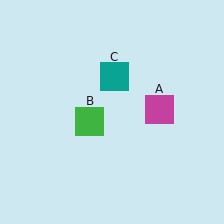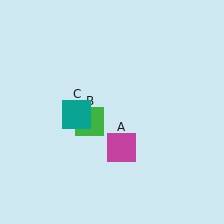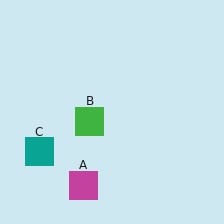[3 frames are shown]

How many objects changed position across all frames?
2 objects changed position: magenta square (object A), teal square (object C).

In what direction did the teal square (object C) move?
The teal square (object C) moved down and to the left.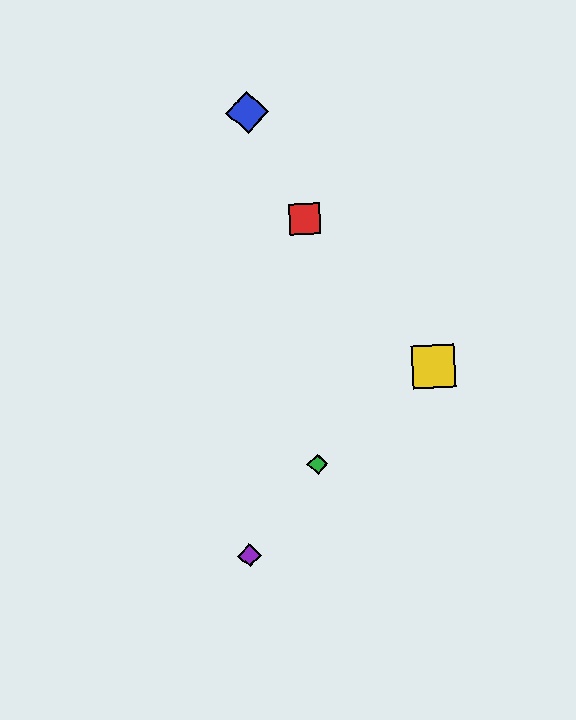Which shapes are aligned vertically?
The red square, the green diamond are aligned vertically.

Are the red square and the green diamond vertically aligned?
Yes, both are at x≈305.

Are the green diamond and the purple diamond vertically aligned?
No, the green diamond is at x≈317 and the purple diamond is at x≈249.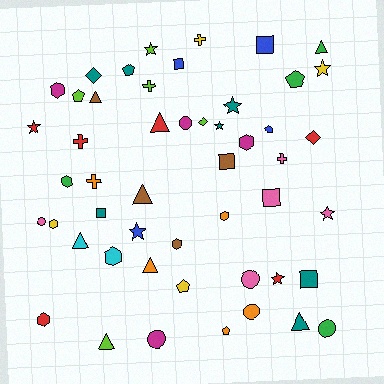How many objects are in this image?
There are 50 objects.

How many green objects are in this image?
There are 4 green objects.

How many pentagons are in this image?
There are 6 pentagons.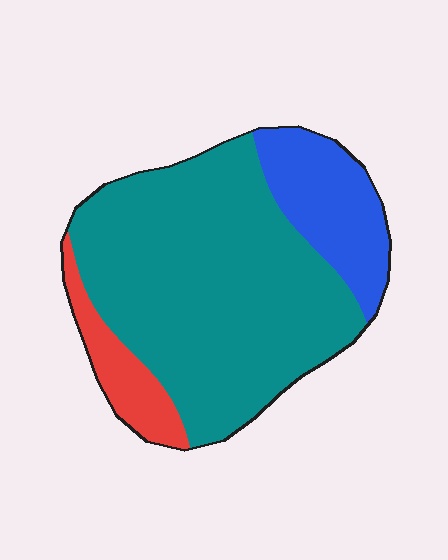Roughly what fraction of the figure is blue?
Blue takes up about one fifth (1/5) of the figure.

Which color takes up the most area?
Teal, at roughly 70%.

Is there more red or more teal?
Teal.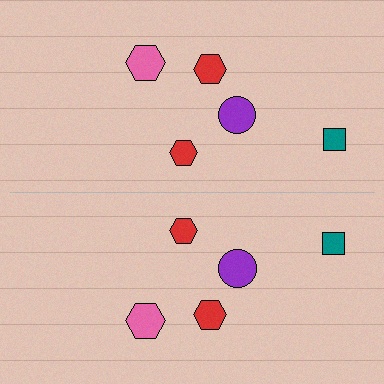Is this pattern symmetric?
Yes, this pattern has bilateral (reflection) symmetry.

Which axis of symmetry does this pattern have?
The pattern has a horizontal axis of symmetry running through the center of the image.